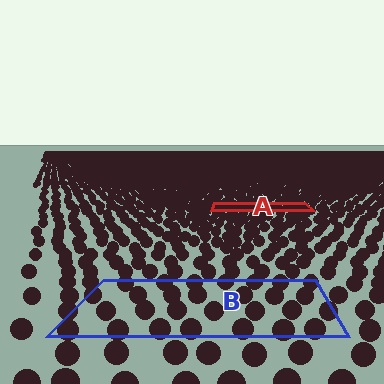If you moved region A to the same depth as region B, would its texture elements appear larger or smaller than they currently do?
They would appear larger. At a closer depth, the same texture elements are projected at a bigger on-screen size.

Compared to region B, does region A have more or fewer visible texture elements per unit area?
Region A has more texture elements per unit area — they are packed more densely because it is farther away.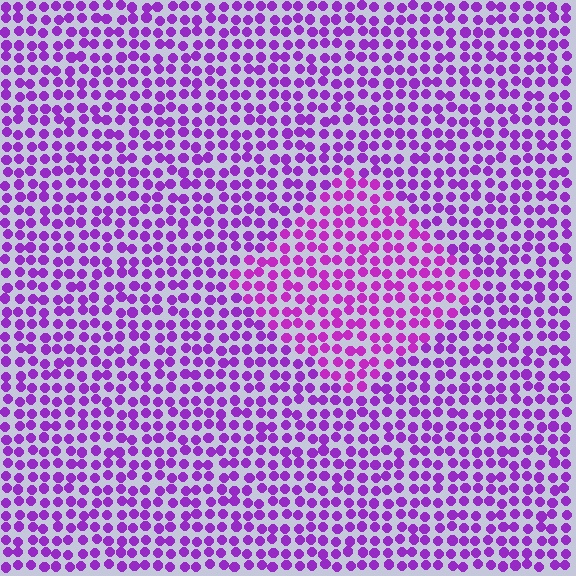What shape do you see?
I see a diamond.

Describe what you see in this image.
The image is filled with small purple elements in a uniform arrangement. A diamond-shaped region is visible where the elements are tinted to a slightly different hue, forming a subtle color boundary.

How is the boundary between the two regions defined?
The boundary is defined purely by a slight shift in hue (about 18 degrees). Spacing, size, and orientation are identical on both sides.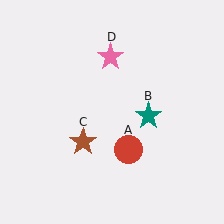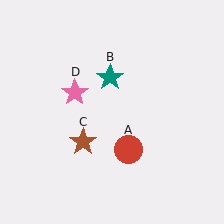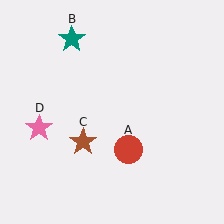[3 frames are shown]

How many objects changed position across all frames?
2 objects changed position: teal star (object B), pink star (object D).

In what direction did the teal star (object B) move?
The teal star (object B) moved up and to the left.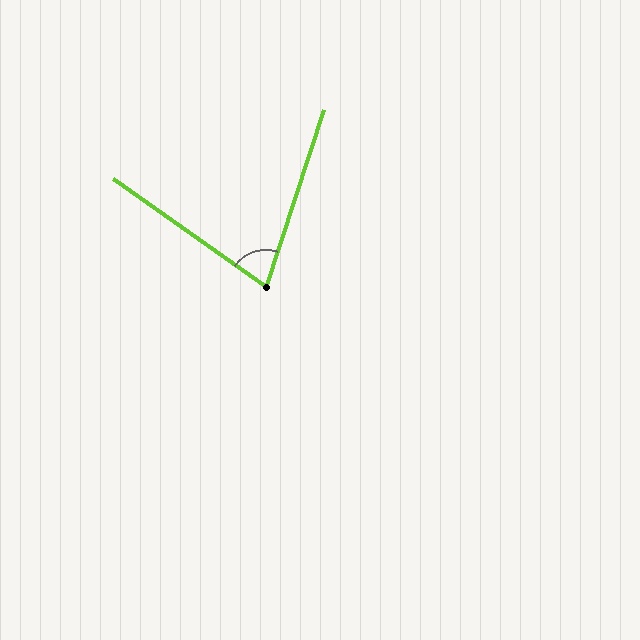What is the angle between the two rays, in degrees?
Approximately 73 degrees.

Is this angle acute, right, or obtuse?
It is acute.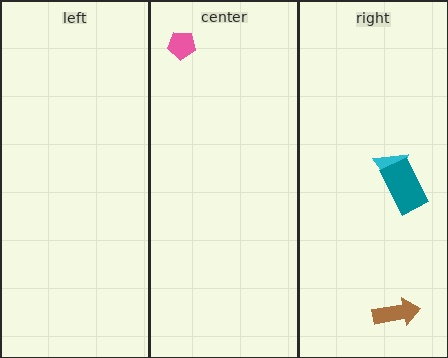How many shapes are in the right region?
3.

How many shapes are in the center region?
1.